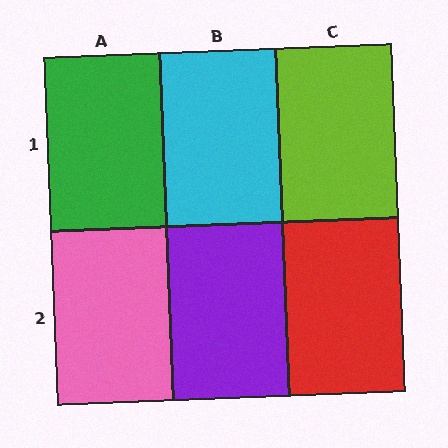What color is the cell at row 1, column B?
Cyan.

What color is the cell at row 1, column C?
Lime.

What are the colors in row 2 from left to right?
Pink, purple, red.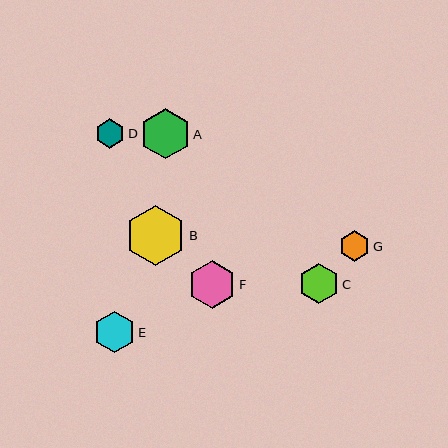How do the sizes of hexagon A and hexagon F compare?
Hexagon A and hexagon F are approximately the same size.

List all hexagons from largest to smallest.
From largest to smallest: B, A, F, E, C, G, D.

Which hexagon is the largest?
Hexagon B is the largest with a size of approximately 60 pixels.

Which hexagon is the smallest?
Hexagon D is the smallest with a size of approximately 30 pixels.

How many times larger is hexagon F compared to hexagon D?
Hexagon F is approximately 1.6 times the size of hexagon D.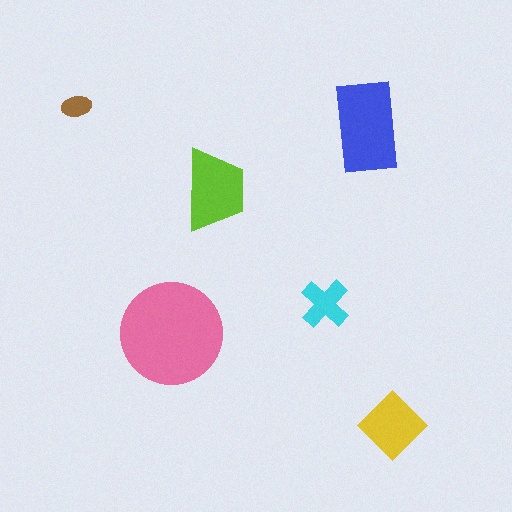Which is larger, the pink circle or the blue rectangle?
The pink circle.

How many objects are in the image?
There are 6 objects in the image.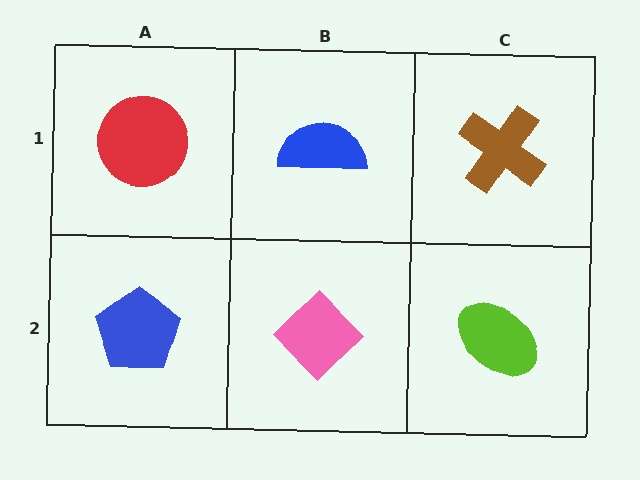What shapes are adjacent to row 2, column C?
A brown cross (row 1, column C), a pink diamond (row 2, column B).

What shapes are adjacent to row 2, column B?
A blue semicircle (row 1, column B), a blue pentagon (row 2, column A), a lime ellipse (row 2, column C).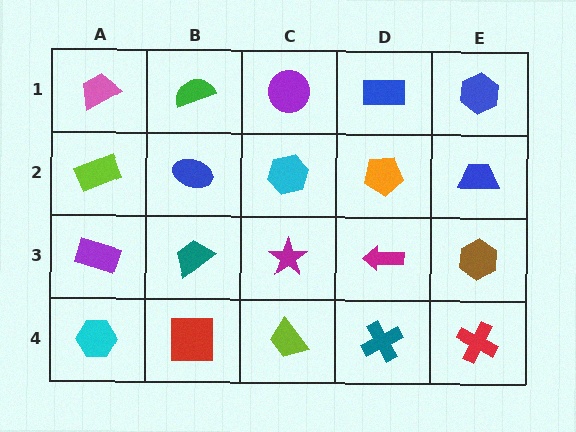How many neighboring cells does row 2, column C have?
4.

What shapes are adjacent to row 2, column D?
A blue rectangle (row 1, column D), a magenta arrow (row 3, column D), a cyan hexagon (row 2, column C), a blue trapezoid (row 2, column E).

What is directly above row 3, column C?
A cyan hexagon.